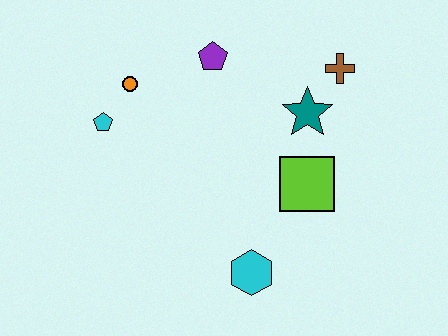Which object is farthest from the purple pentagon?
The cyan hexagon is farthest from the purple pentagon.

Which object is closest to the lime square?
The teal star is closest to the lime square.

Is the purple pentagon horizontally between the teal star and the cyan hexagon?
No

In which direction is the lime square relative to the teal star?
The lime square is below the teal star.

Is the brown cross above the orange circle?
Yes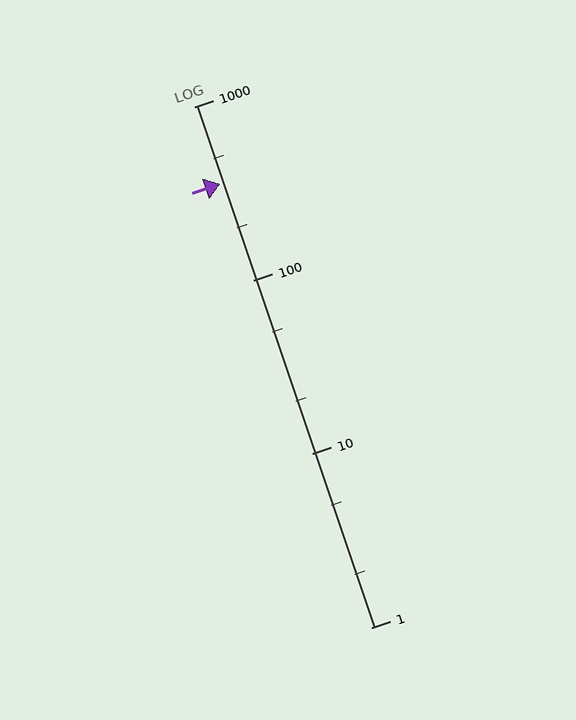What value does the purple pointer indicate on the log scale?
The pointer indicates approximately 360.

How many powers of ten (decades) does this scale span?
The scale spans 3 decades, from 1 to 1000.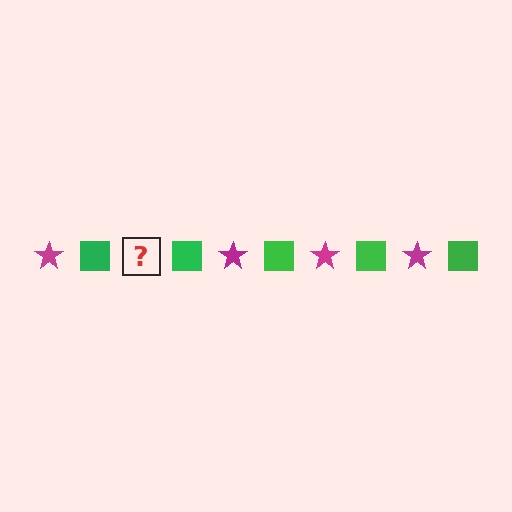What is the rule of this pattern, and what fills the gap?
The rule is that the pattern alternates between magenta star and green square. The gap should be filled with a magenta star.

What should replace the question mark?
The question mark should be replaced with a magenta star.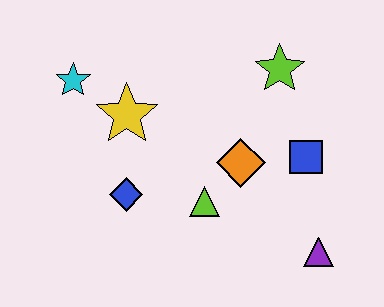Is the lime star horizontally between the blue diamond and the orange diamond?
No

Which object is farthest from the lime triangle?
The cyan star is farthest from the lime triangle.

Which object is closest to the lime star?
The blue square is closest to the lime star.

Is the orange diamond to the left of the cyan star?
No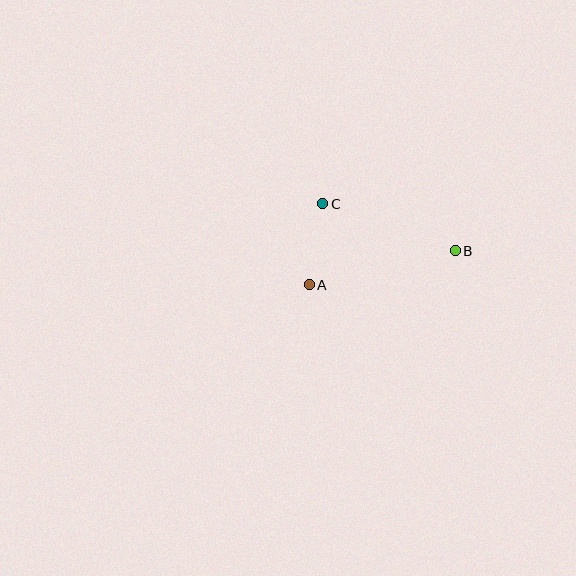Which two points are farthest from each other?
Points A and B are farthest from each other.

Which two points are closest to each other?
Points A and C are closest to each other.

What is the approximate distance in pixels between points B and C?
The distance between B and C is approximately 141 pixels.